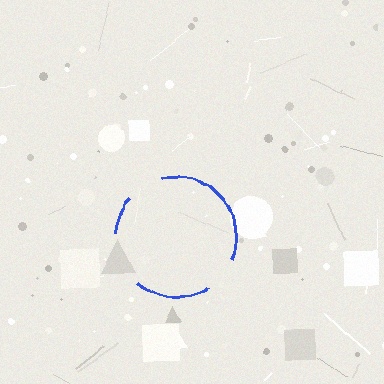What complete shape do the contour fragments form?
The contour fragments form a circle.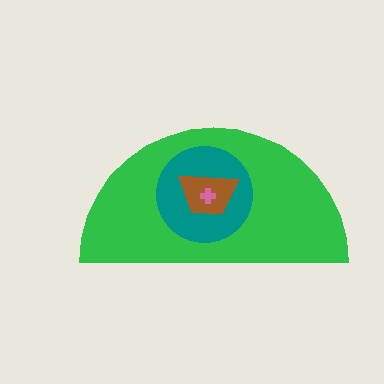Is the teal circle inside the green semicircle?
Yes.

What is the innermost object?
The pink cross.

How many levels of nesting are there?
4.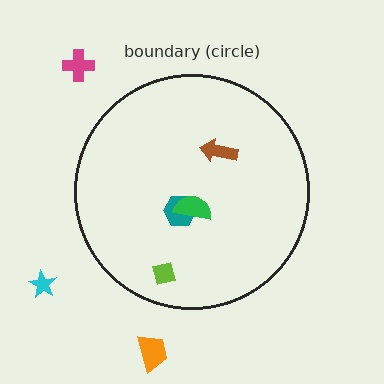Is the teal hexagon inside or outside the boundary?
Inside.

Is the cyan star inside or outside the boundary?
Outside.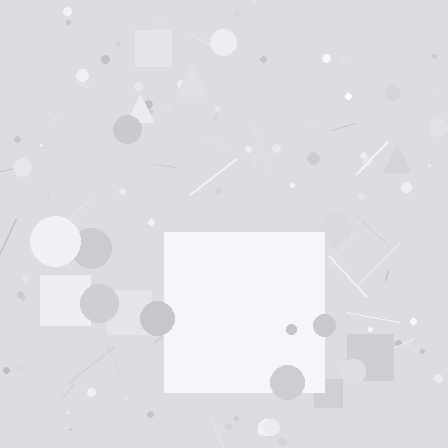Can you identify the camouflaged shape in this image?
The camouflaged shape is a square.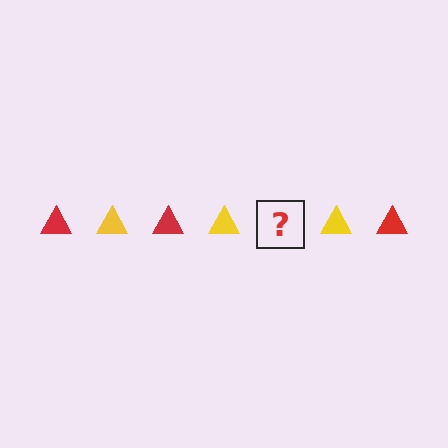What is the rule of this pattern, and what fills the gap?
The rule is that the pattern cycles through red, yellow triangles. The gap should be filled with a red triangle.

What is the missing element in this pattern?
The missing element is a red triangle.